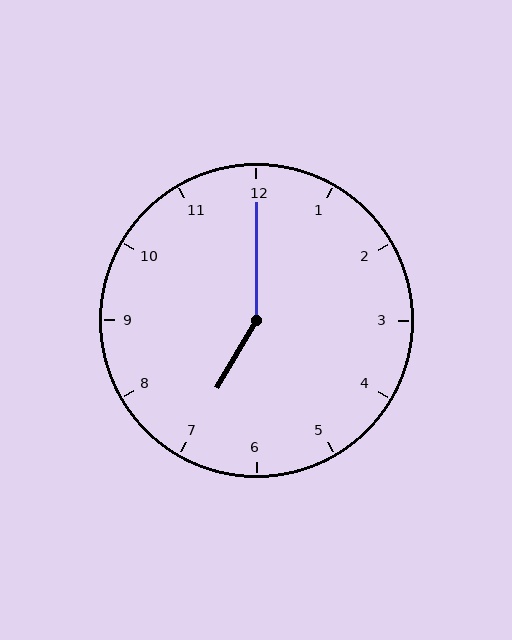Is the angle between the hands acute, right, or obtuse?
It is obtuse.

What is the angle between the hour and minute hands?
Approximately 150 degrees.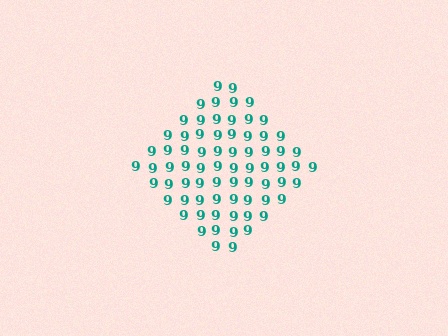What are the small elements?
The small elements are digit 9's.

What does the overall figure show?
The overall figure shows a diamond.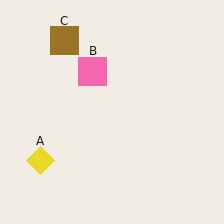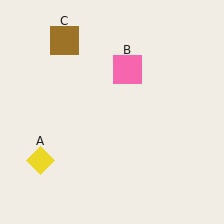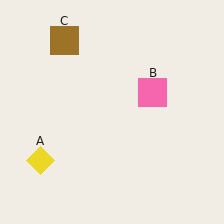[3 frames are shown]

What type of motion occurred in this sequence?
The pink square (object B) rotated clockwise around the center of the scene.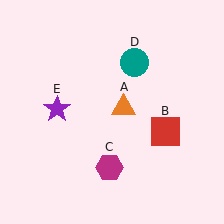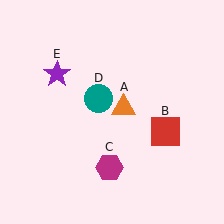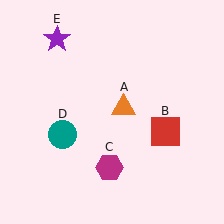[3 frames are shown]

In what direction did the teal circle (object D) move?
The teal circle (object D) moved down and to the left.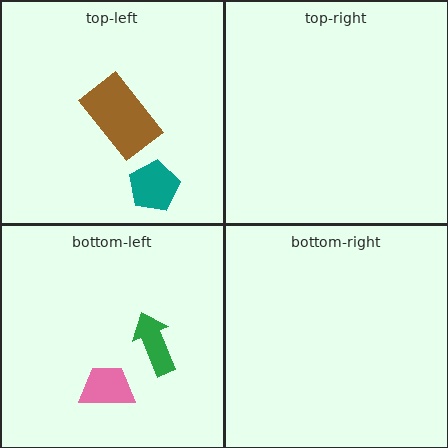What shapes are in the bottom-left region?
The pink trapezoid, the green arrow.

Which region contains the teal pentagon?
The top-left region.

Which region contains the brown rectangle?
The top-left region.